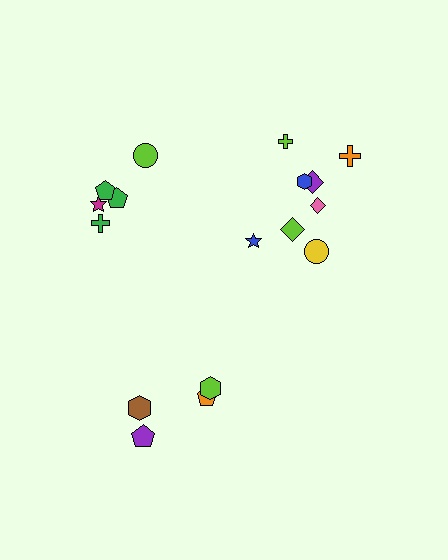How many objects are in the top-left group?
There are 5 objects.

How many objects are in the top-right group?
There are 8 objects.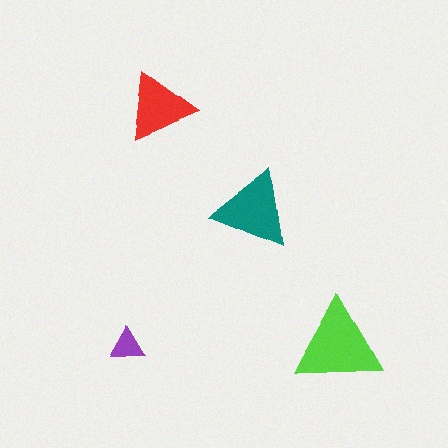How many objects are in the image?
There are 4 objects in the image.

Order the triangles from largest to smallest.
the lime one, the teal one, the red one, the purple one.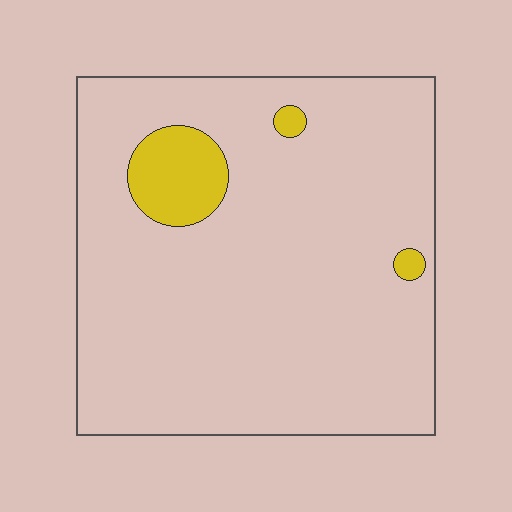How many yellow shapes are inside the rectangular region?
3.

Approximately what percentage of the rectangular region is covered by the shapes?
Approximately 10%.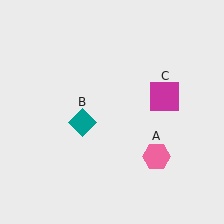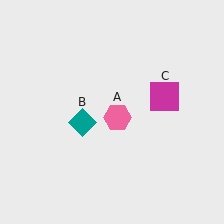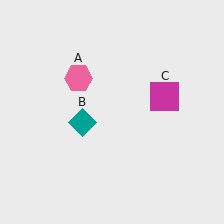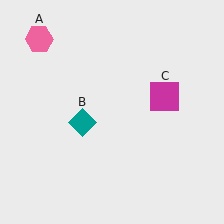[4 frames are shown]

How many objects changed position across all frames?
1 object changed position: pink hexagon (object A).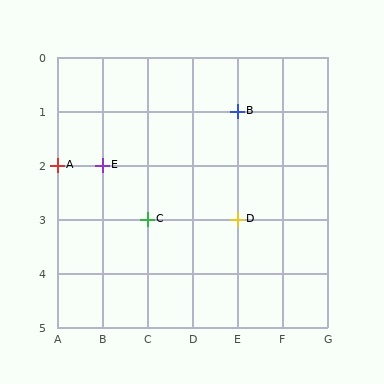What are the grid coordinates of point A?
Point A is at grid coordinates (A, 2).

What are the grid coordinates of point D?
Point D is at grid coordinates (E, 3).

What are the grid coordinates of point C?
Point C is at grid coordinates (C, 3).